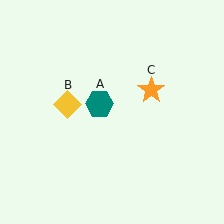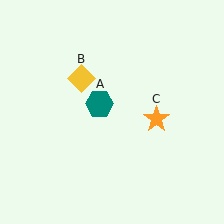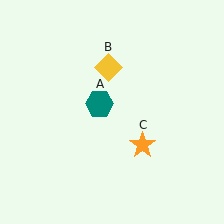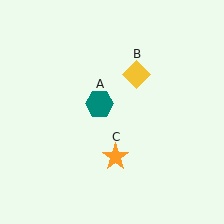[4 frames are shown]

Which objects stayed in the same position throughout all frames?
Teal hexagon (object A) remained stationary.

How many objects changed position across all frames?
2 objects changed position: yellow diamond (object B), orange star (object C).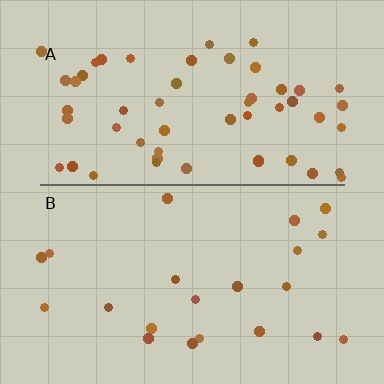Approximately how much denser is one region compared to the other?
Approximately 2.5× — region A over region B.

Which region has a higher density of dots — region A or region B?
A (the top).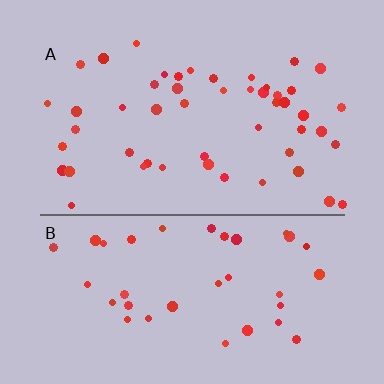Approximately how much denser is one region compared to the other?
Approximately 1.3× — region A over region B.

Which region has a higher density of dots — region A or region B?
A (the top).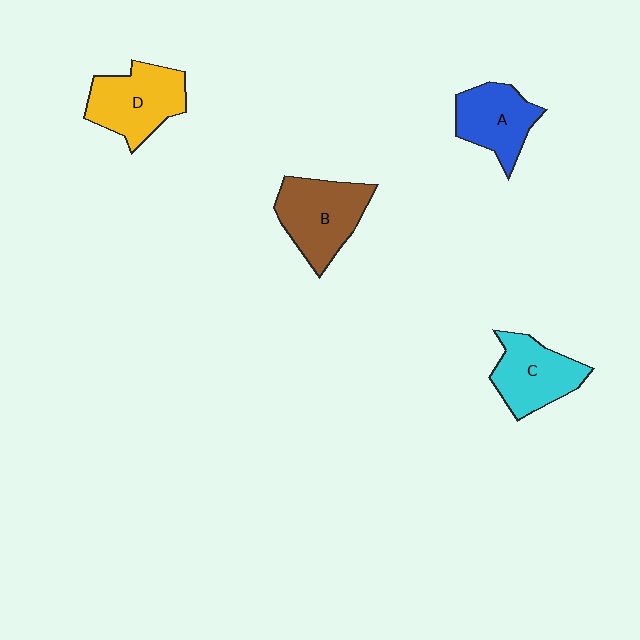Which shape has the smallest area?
Shape A (blue).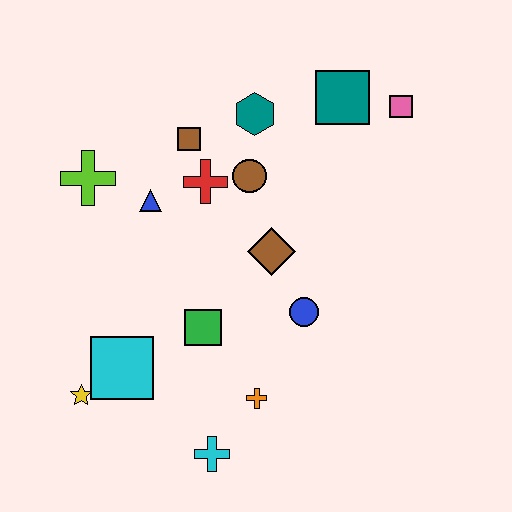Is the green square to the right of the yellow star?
Yes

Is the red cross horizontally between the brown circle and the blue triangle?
Yes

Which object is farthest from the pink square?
The yellow star is farthest from the pink square.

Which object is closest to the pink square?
The teal square is closest to the pink square.